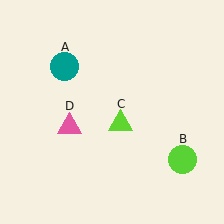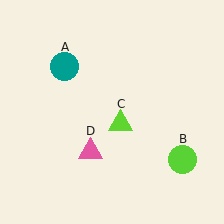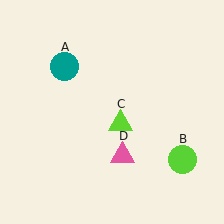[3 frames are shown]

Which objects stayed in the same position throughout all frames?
Teal circle (object A) and lime circle (object B) and lime triangle (object C) remained stationary.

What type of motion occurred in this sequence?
The pink triangle (object D) rotated counterclockwise around the center of the scene.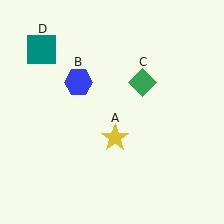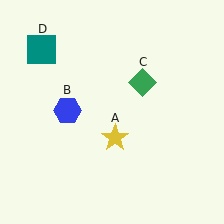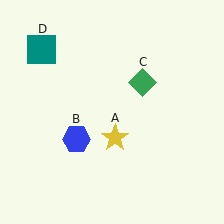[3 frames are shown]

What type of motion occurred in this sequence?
The blue hexagon (object B) rotated counterclockwise around the center of the scene.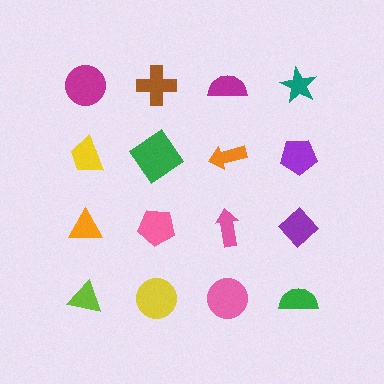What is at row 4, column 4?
A green semicircle.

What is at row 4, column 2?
A yellow circle.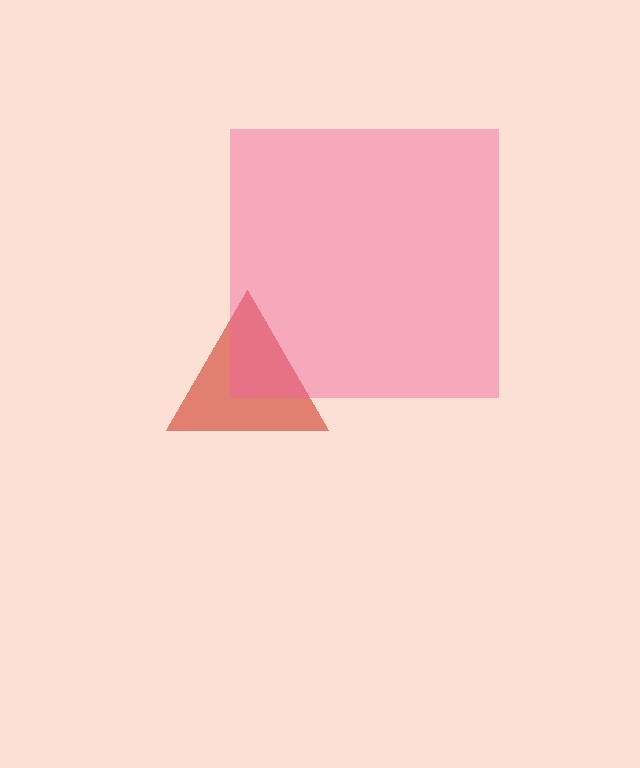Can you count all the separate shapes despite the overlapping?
Yes, there are 2 separate shapes.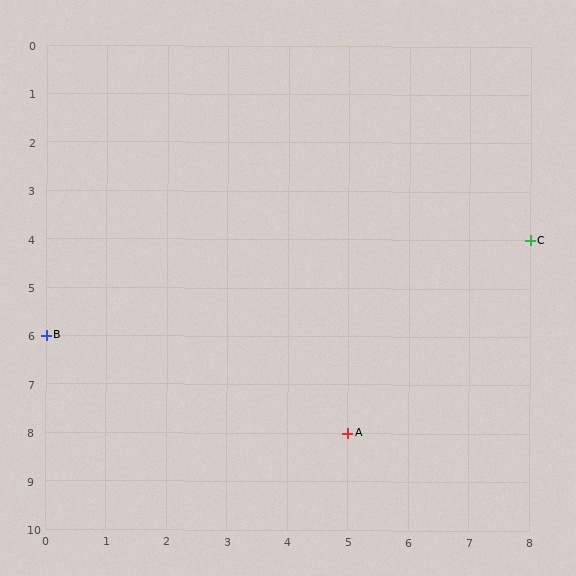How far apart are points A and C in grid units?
Points A and C are 3 columns and 4 rows apart (about 5.0 grid units diagonally).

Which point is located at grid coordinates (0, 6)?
Point B is at (0, 6).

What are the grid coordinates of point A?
Point A is at grid coordinates (5, 8).